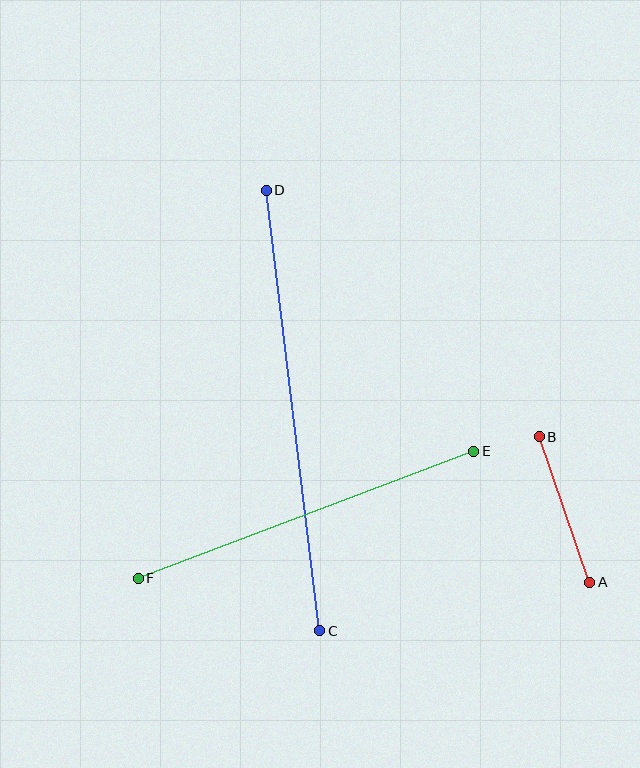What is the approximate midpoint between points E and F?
The midpoint is at approximately (306, 515) pixels.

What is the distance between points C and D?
The distance is approximately 444 pixels.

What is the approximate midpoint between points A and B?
The midpoint is at approximately (564, 509) pixels.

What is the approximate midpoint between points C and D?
The midpoint is at approximately (293, 410) pixels.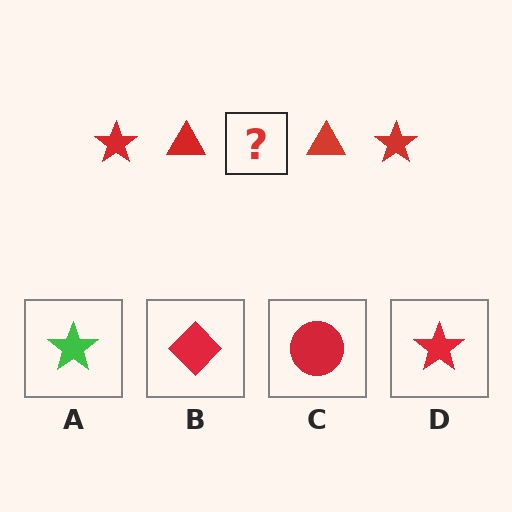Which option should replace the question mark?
Option D.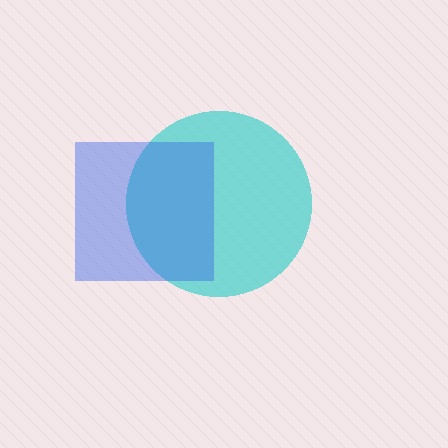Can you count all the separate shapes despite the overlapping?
Yes, there are 2 separate shapes.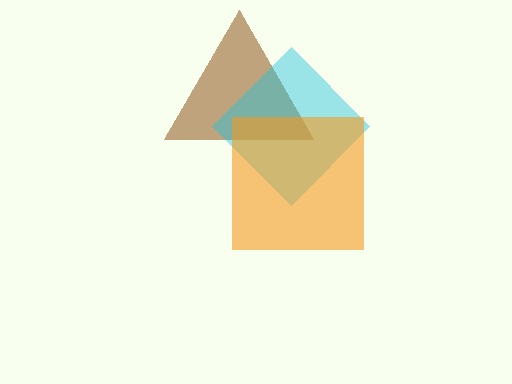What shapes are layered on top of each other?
The layered shapes are: a brown triangle, a cyan diamond, an orange square.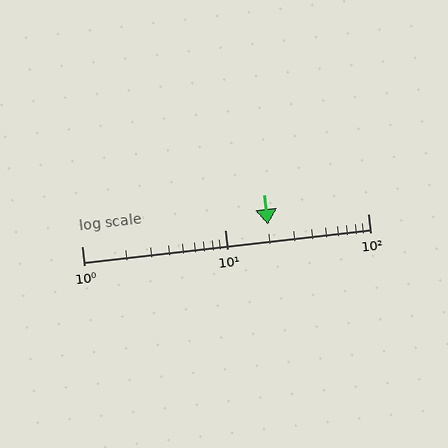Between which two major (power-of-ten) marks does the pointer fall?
The pointer is between 10 and 100.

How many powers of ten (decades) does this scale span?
The scale spans 2 decades, from 1 to 100.